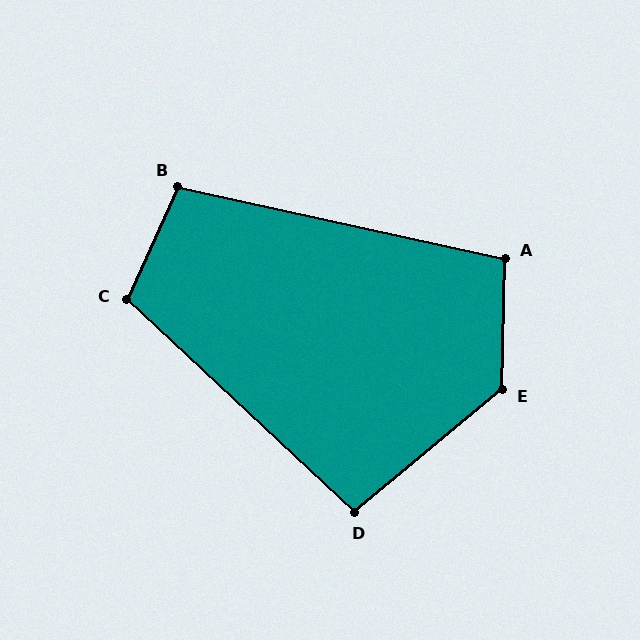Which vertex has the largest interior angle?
E, at approximately 131 degrees.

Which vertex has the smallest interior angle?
D, at approximately 97 degrees.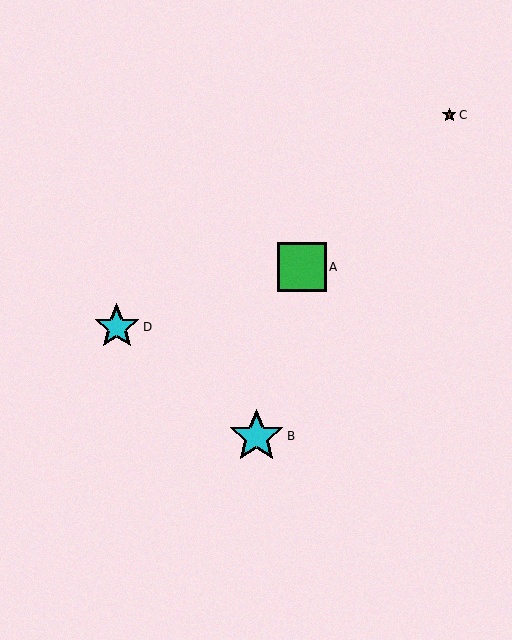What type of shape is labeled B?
Shape B is a cyan star.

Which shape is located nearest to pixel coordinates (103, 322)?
The cyan star (labeled D) at (117, 327) is nearest to that location.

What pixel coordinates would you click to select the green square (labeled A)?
Click at (302, 267) to select the green square A.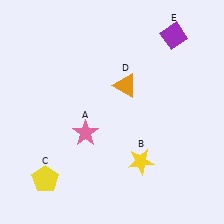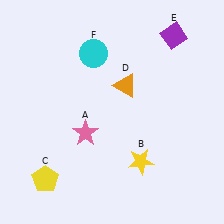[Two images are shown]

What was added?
A cyan circle (F) was added in Image 2.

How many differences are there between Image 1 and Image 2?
There is 1 difference between the two images.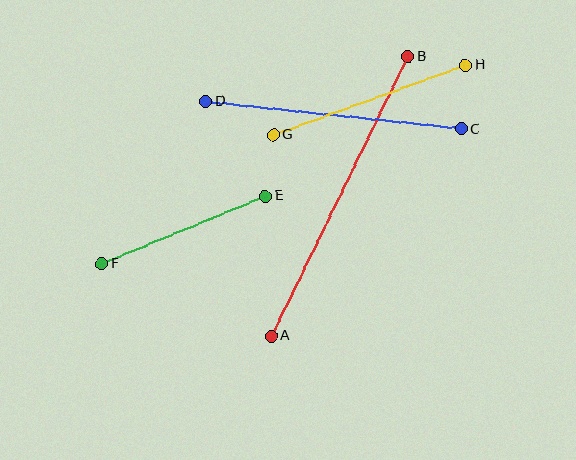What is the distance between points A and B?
The distance is approximately 311 pixels.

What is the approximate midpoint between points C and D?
The midpoint is at approximately (334, 115) pixels.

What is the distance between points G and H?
The distance is approximately 204 pixels.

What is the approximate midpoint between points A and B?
The midpoint is at approximately (340, 196) pixels.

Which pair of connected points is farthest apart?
Points A and B are farthest apart.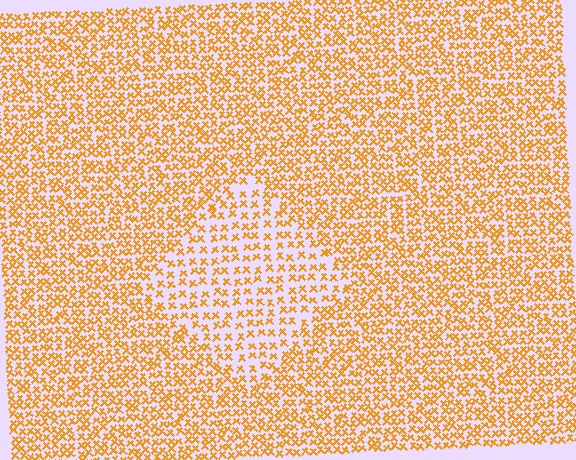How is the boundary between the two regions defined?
The boundary is defined by a change in element density (approximately 1.7x ratio). All elements are the same color, size, and shape.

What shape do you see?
I see a diamond.